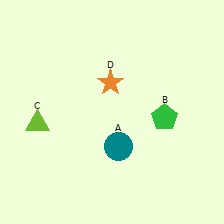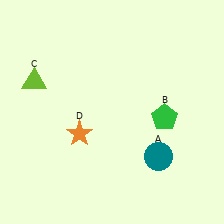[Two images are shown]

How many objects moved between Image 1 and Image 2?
3 objects moved between the two images.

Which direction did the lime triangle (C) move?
The lime triangle (C) moved up.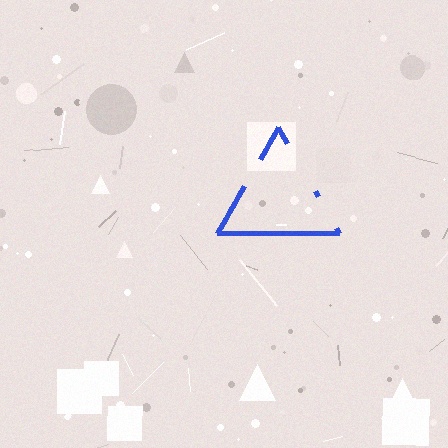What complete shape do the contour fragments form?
The contour fragments form a triangle.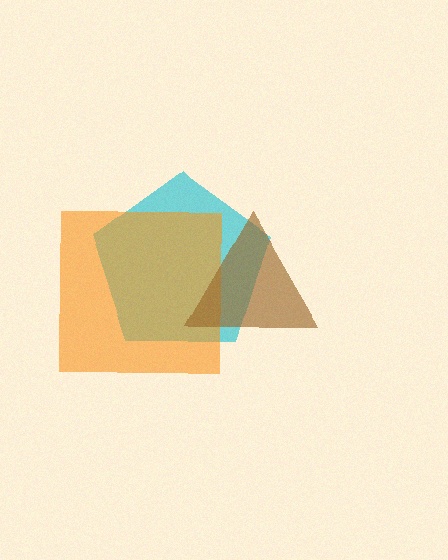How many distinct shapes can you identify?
There are 3 distinct shapes: a cyan pentagon, an orange square, a brown triangle.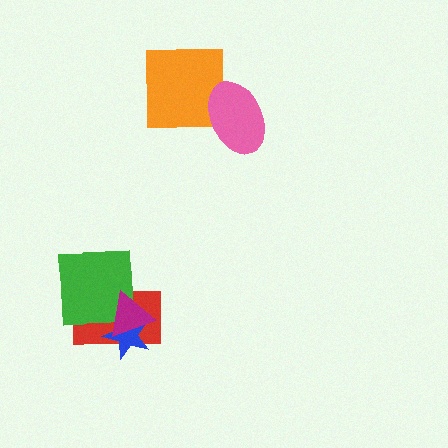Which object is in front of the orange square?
The pink ellipse is in front of the orange square.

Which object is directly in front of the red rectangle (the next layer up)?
The blue star is directly in front of the red rectangle.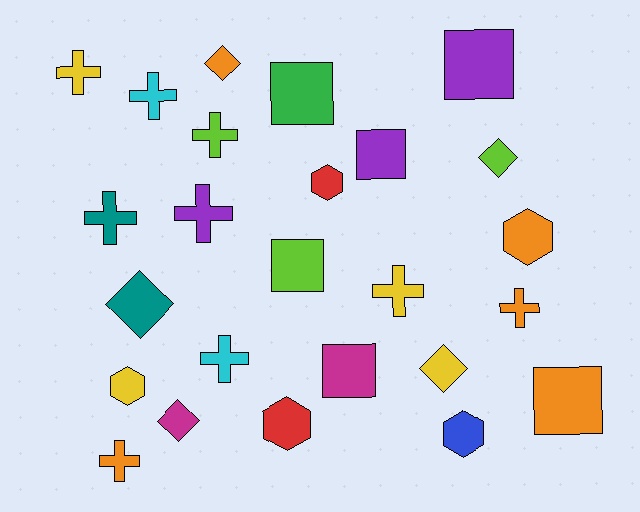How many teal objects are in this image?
There are 2 teal objects.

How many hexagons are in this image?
There are 5 hexagons.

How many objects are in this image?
There are 25 objects.